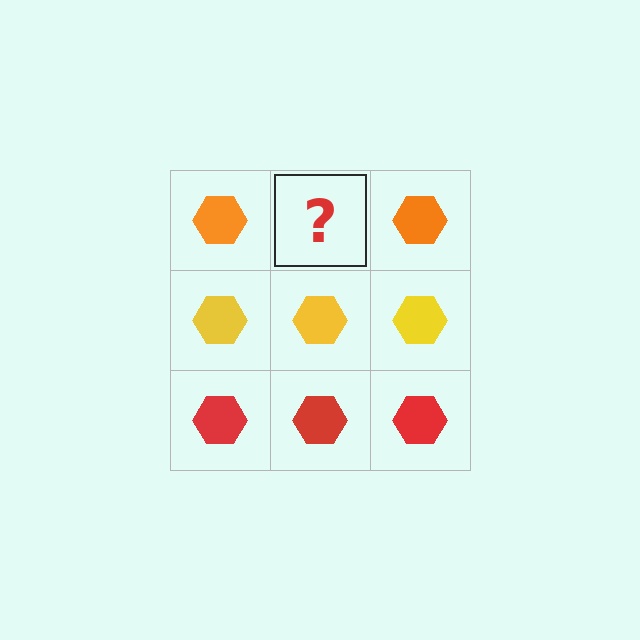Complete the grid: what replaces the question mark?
The question mark should be replaced with an orange hexagon.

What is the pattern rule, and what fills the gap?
The rule is that each row has a consistent color. The gap should be filled with an orange hexagon.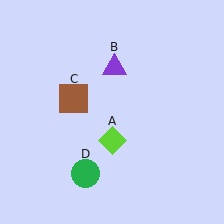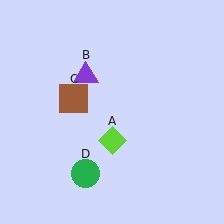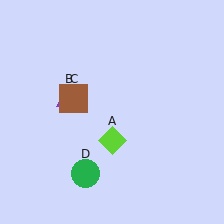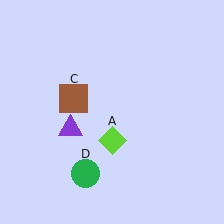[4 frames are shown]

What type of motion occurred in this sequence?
The purple triangle (object B) rotated counterclockwise around the center of the scene.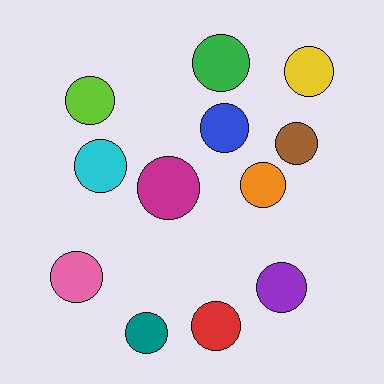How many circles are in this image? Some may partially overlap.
There are 12 circles.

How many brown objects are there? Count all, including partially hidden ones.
There is 1 brown object.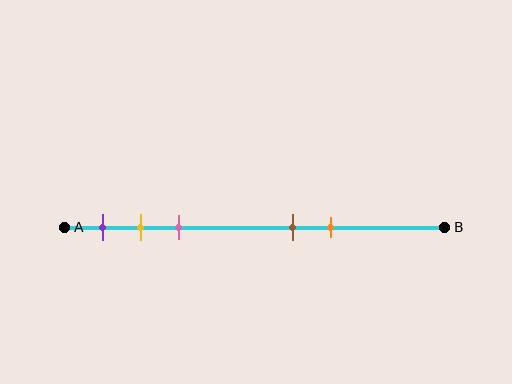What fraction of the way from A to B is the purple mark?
The purple mark is approximately 10% (0.1) of the way from A to B.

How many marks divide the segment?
There are 5 marks dividing the segment.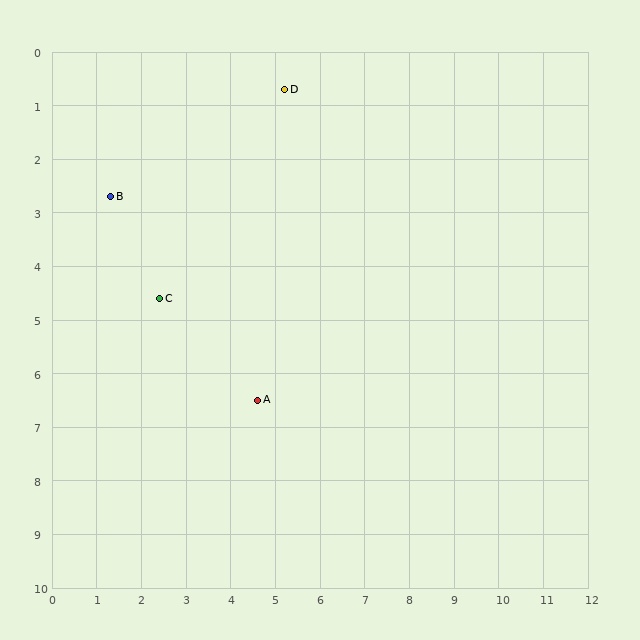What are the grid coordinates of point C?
Point C is at approximately (2.4, 4.6).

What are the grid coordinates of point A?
Point A is at approximately (4.6, 6.5).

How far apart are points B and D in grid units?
Points B and D are about 4.4 grid units apart.